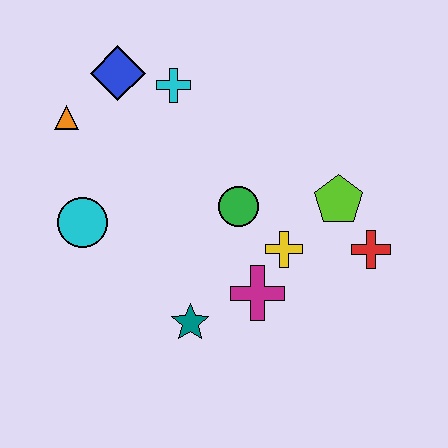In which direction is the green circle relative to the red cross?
The green circle is to the left of the red cross.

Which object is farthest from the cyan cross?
The red cross is farthest from the cyan cross.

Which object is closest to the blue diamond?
The cyan cross is closest to the blue diamond.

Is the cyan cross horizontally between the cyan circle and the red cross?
Yes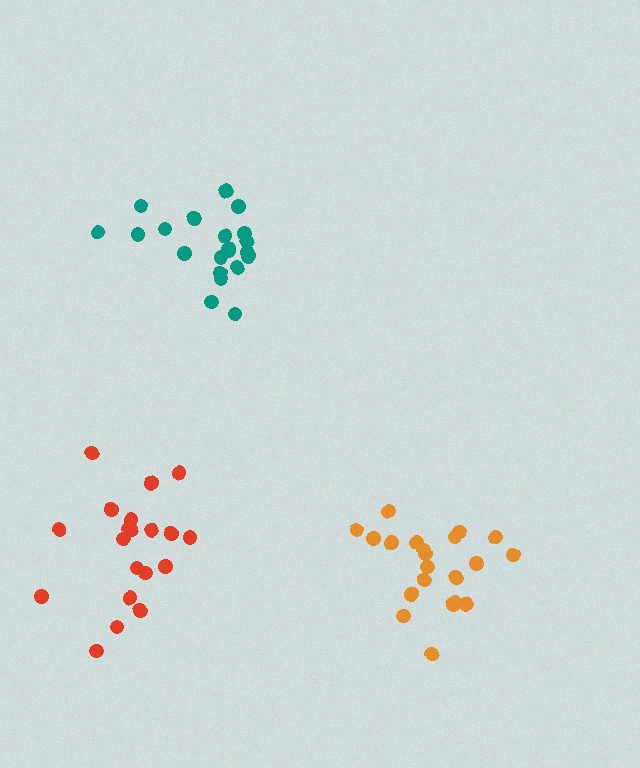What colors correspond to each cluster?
The clusters are colored: red, orange, teal.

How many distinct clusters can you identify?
There are 3 distinct clusters.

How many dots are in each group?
Group 1: 20 dots, Group 2: 21 dots, Group 3: 21 dots (62 total).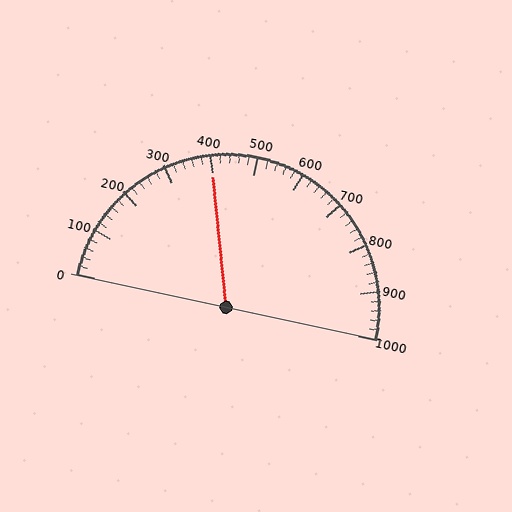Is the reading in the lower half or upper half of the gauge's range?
The reading is in the lower half of the range (0 to 1000).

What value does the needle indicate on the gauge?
The needle indicates approximately 400.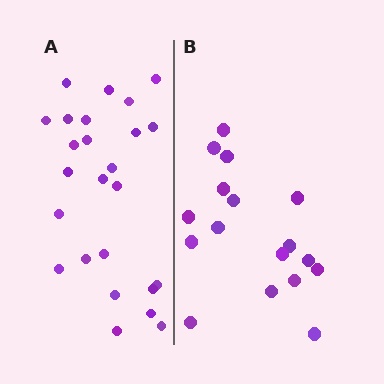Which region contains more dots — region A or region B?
Region A (the left region) has more dots.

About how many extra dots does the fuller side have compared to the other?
Region A has roughly 8 or so more dots than region B.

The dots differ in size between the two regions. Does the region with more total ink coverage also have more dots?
No. Region B has more total ink coverage because its dots are larger, but region A actually contains more individual dots. Total area can be misleading — the number of items is what matters here.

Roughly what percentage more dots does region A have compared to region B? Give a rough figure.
About 45% more.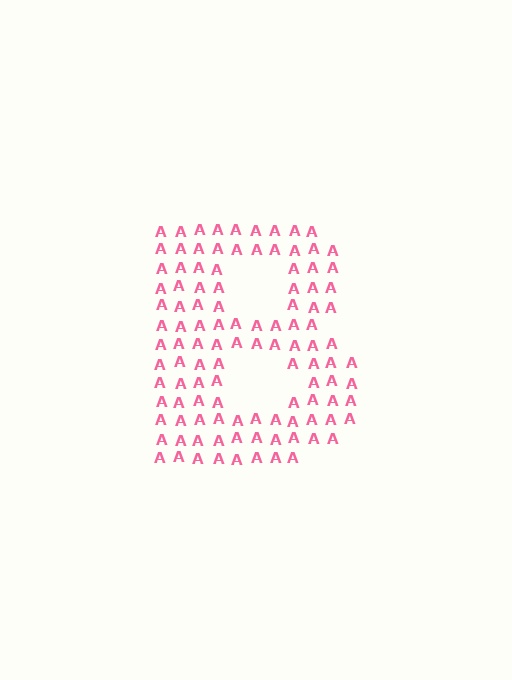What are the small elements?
The small elements are letter A's.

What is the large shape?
The large shape is the letter B.